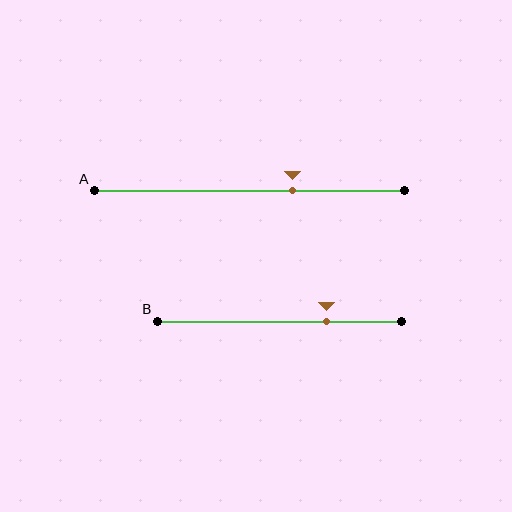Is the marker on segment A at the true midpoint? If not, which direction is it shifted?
No, the marker on segment A is shifted to the right by about 14% of the segment length.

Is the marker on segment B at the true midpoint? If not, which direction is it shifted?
No, the marker on segment B is shifted to the right by about 19% of the segment length.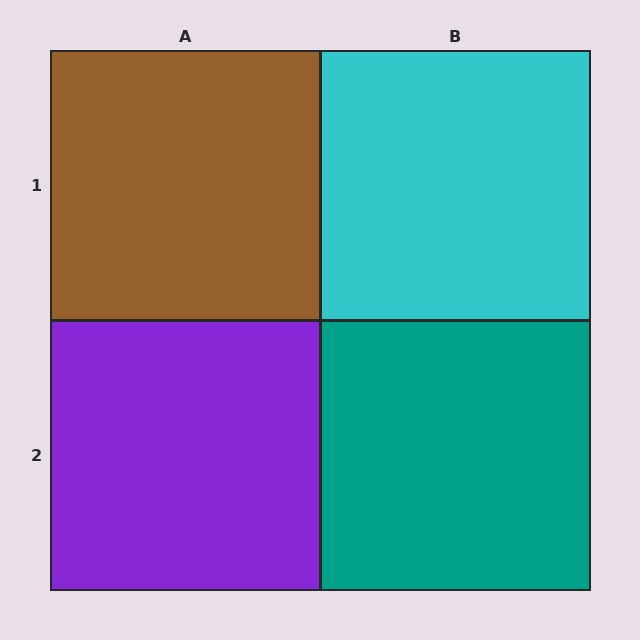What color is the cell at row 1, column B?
Cyan.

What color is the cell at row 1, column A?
Brown.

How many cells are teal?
1 cell is teal.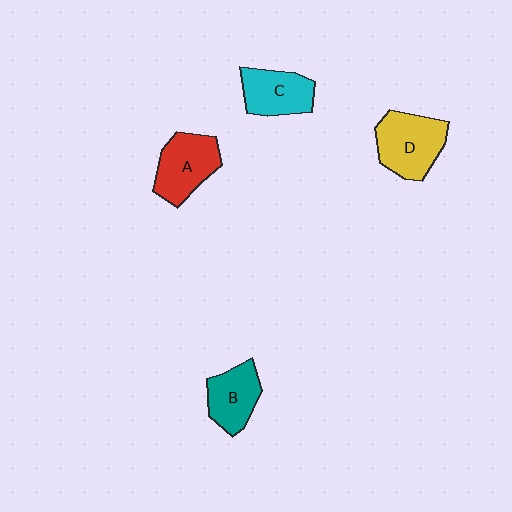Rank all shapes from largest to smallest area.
From largest to smallest: D (yellow), A (red), C (cyan), B (teal).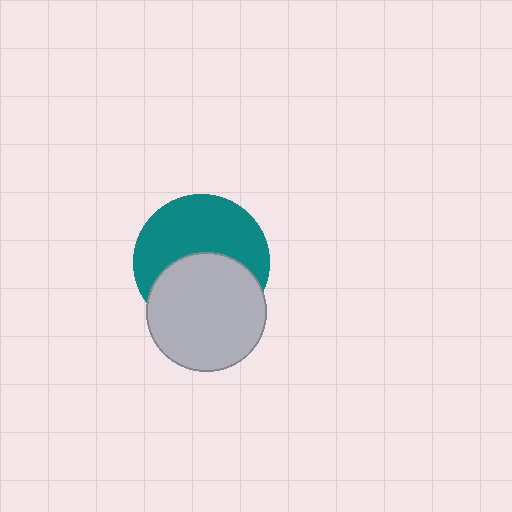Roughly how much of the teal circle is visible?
About half of it is visible (roughly 54%).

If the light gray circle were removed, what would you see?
You would see the complete teal circle.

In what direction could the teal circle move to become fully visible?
The teal circle could move up. That would shift it out from behind the light gray circle entirely.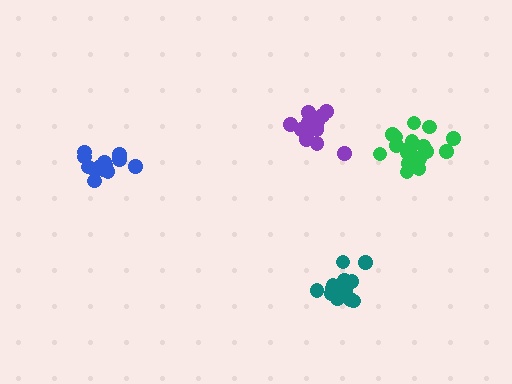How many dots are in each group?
Group 1: 16 dots, Group 2: 15 dots, Group 3: 14 dots, Group 4: 18 dots (63 total).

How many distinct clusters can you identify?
There are 4 distinct clusters.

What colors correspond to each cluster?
The clusters are colored: purple, blue, teal, green.